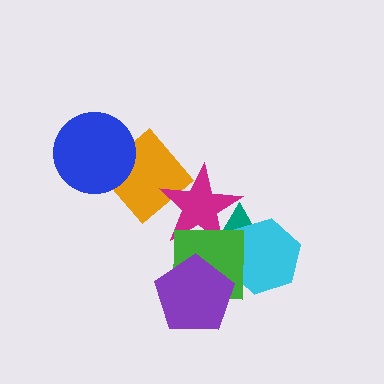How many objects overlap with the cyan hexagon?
2 objects overlap with the cyan hexagon.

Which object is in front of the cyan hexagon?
The green square is in front of the cyan hexagon.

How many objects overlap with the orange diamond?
2 objects overlap with the orange diamond.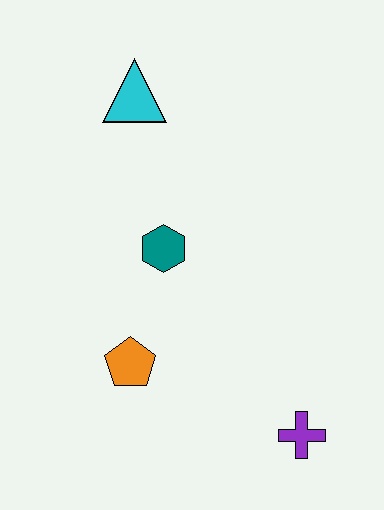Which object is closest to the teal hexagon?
The orange pentagon is closest to the teal hexagon.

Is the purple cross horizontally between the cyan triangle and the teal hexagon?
No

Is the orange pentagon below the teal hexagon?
Yes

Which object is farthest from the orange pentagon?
The cyan triangle is farthest from the orange pentagon.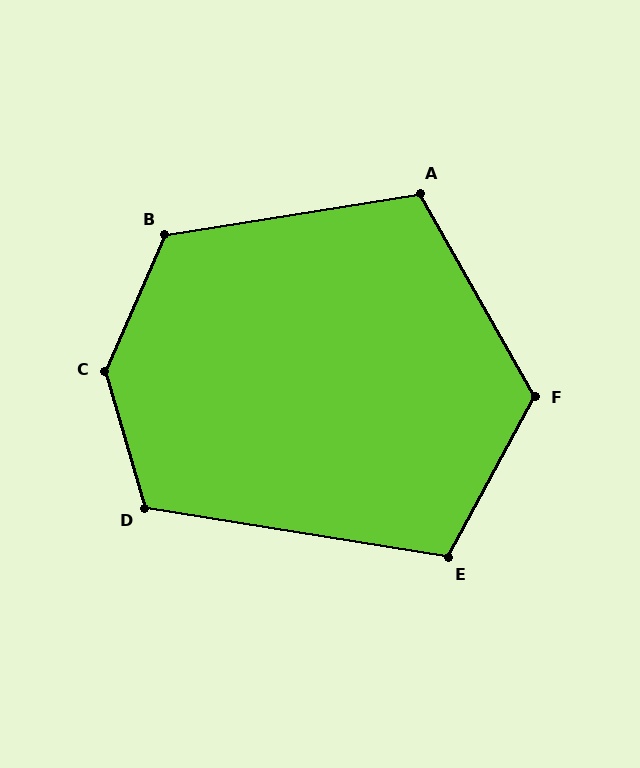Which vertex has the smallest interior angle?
E, at approximately 109 degrees.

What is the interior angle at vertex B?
Approximately 123 degrees (obtuse).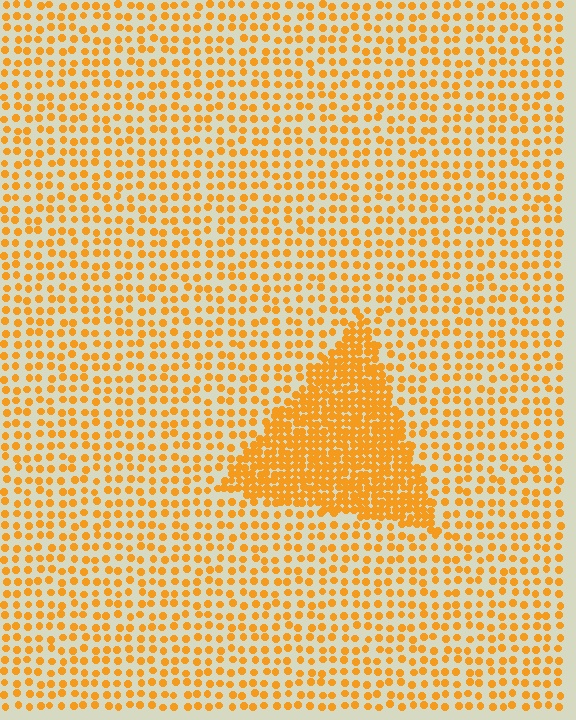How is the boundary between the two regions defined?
The boundary is defined by a change in element density (approximately 2.5x ratio). All elements are the same color, size, and shape.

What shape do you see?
I see a triangle.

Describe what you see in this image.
The image contains small orange elements arranged at two different densities. A triangle-shaped region is visible where the elements are more densely packed than the surrounding area.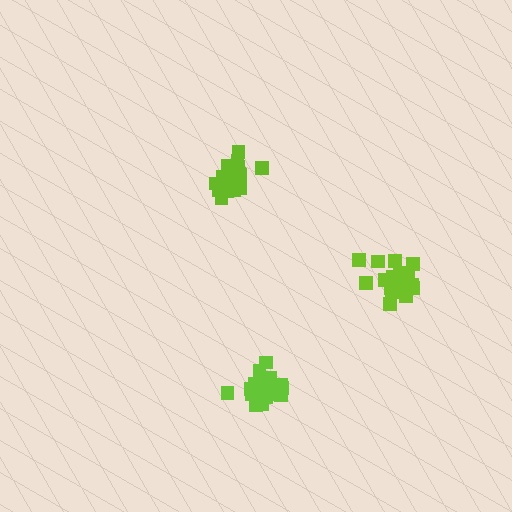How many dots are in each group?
Group 1: 17 dots, Group 2: 21 dots, Group 3: 17 dots (55 total).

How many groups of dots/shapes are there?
There are 3 groups.